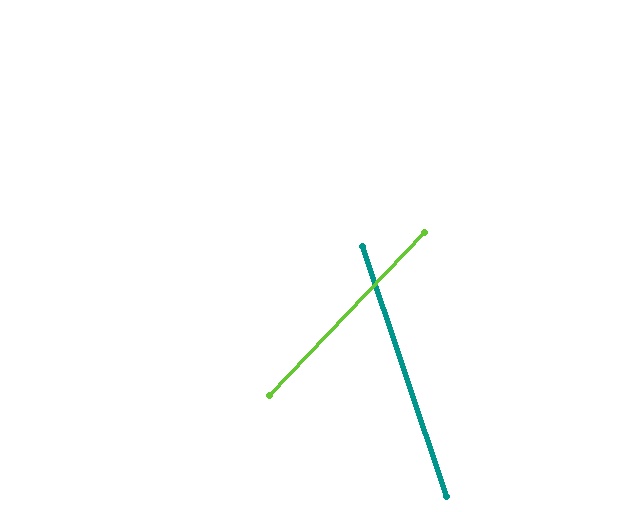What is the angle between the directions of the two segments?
Approximately 62 degrees.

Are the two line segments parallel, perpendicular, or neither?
Neither parallel nor perpendicular — they differ by about 62°.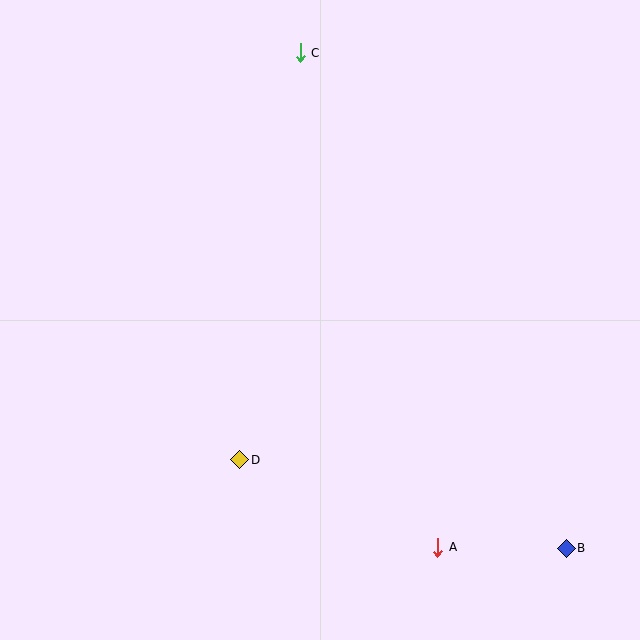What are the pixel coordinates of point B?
Point B is at (566, 548).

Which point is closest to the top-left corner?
Point C is closest to the top-left corner.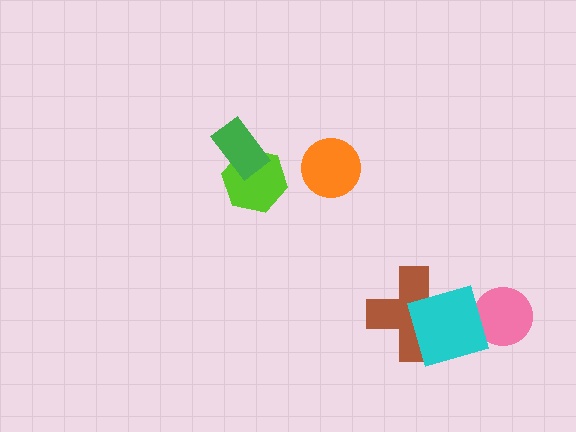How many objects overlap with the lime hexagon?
1 object overlaps with the lime hexagon.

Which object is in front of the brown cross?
The cyan square is in front of the brown cross.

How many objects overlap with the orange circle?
0 objects overlap with the orange circle.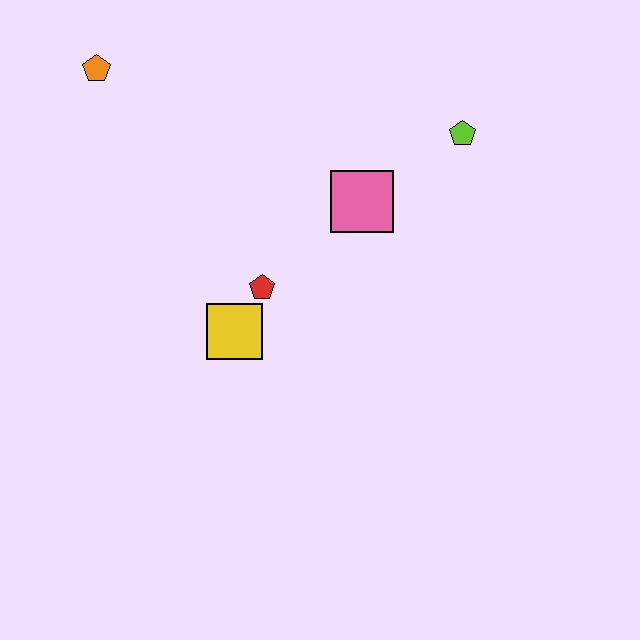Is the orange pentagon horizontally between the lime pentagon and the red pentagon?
No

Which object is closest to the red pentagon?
The yellow square is closest to the red pentagon.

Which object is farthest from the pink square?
The orange pentagon is farthest from the pink square.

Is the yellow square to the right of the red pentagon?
No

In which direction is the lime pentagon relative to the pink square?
The lime pentagon is to the right of the pink square.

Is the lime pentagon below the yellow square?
No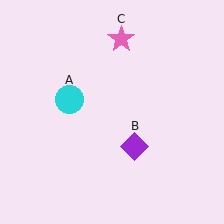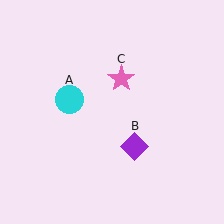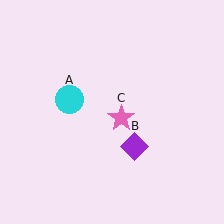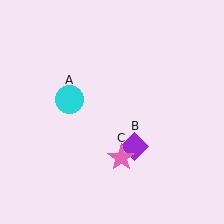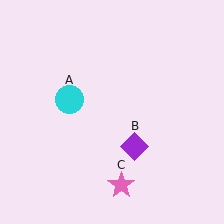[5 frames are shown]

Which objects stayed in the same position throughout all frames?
Cyan circle (object A) and purple diamond (object B) remained stationary.